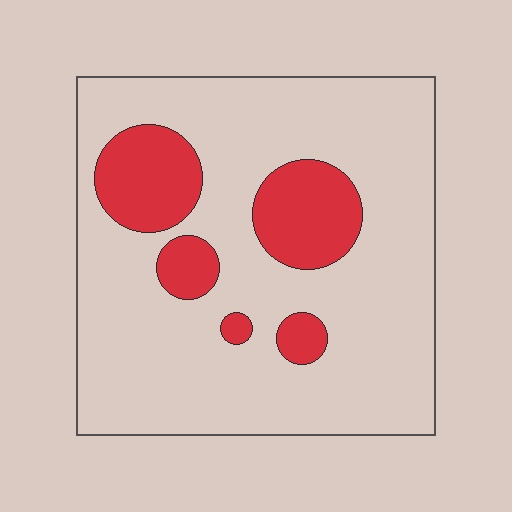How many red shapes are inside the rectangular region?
5.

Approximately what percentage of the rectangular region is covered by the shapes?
Approximately 20%.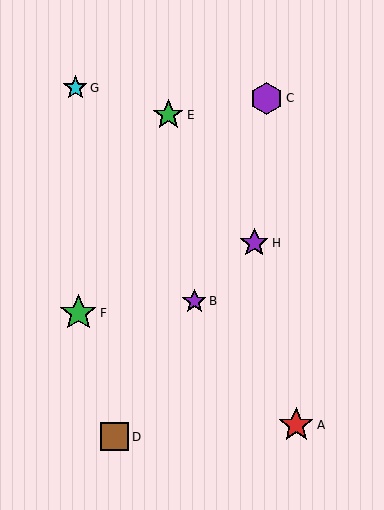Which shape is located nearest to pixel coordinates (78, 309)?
The green star (labeled F) at (78, 313) is nearest to that location.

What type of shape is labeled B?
Shape B is a purple star.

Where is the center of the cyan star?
The center of the cyan star is at (75, 88).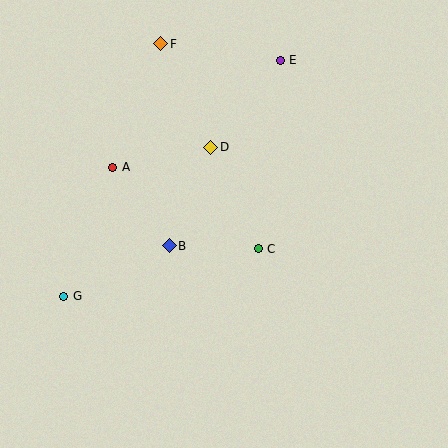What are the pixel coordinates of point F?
Point F is at (161, 44).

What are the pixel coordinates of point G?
Point G is at (64, 296).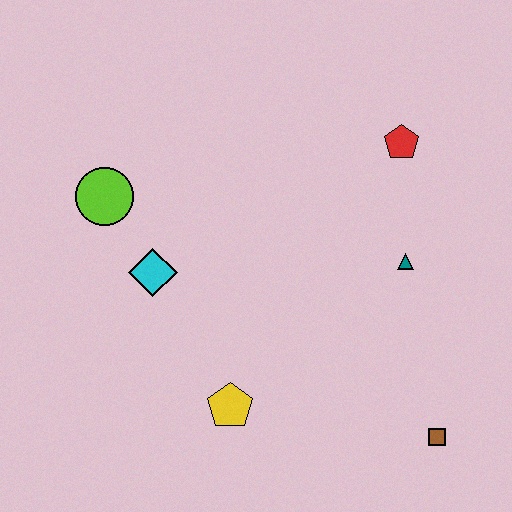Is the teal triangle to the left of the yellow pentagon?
No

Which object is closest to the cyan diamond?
The lime circle is closest to the cyan diamond.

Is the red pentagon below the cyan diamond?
No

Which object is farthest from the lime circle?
The brown square is farthest from the lime circle.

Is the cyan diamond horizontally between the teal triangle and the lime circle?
Yes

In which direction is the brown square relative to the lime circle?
The brown square is to the right of the lime circle.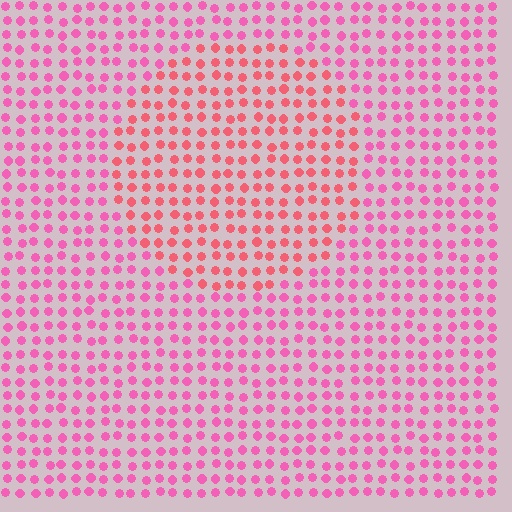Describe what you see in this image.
The image is filled with small pink elements in a uniform arrangement. A circle-shaped region is visible where the elements are tinted to a slightly different hue, forming a subtle color boundary.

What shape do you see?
I see a circle.